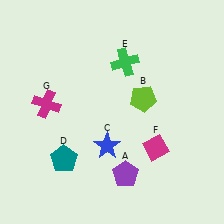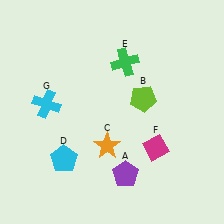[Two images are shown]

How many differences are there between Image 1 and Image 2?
There are 3 differences between the two images.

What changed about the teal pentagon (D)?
In Image 1, D is teal. In Image 2, it changed to cyan.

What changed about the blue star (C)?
In Image 1, C is blue. In Image 2, it changed to orange.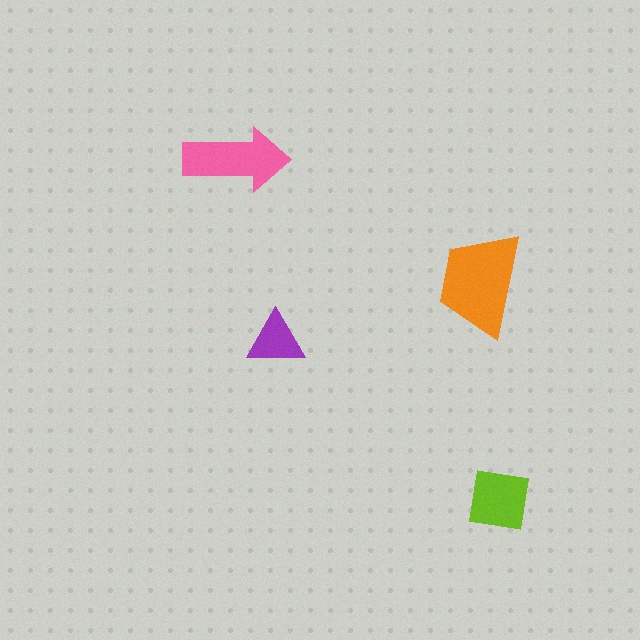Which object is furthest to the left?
The pink arrow is leftmost.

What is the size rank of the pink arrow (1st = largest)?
2nd.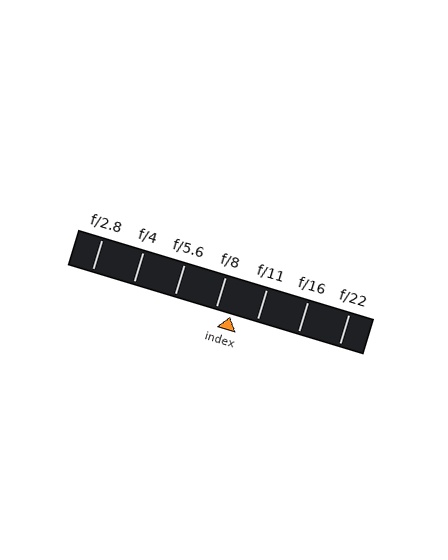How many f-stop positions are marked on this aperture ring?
There are 7 f-stop positions marked.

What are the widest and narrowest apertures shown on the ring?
The widest aperture shown is f/2.8 and the narrowest is f/22.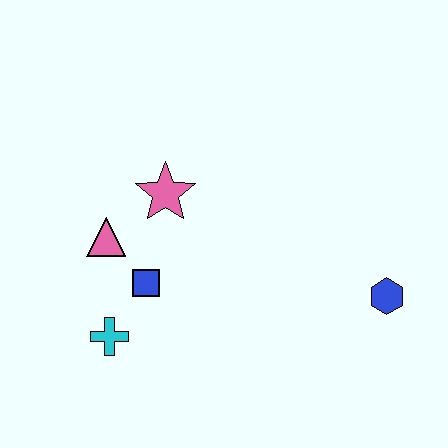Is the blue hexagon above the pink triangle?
No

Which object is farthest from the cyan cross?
The blue hexagon is farthest from the cyan cross.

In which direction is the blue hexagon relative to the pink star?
The blue hexagon is to the right of the pink star.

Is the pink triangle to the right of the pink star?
No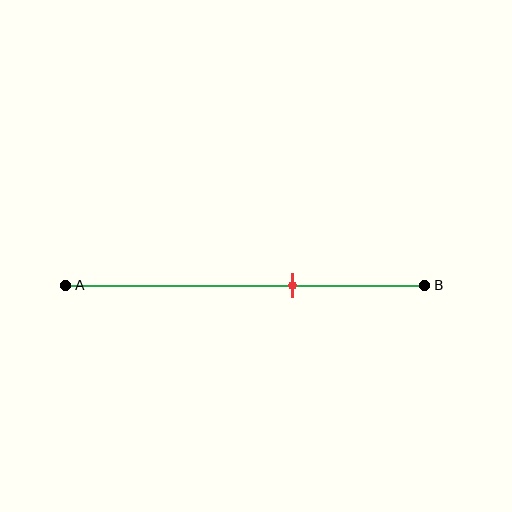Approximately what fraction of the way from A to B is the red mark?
The red mark is approximately 65% of the way from A to B.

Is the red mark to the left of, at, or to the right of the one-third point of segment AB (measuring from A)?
The red mark is to the right of the one-third point of segment AB.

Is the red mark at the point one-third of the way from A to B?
No, the mark is at about 65% from A, not at the 33% one-third point.